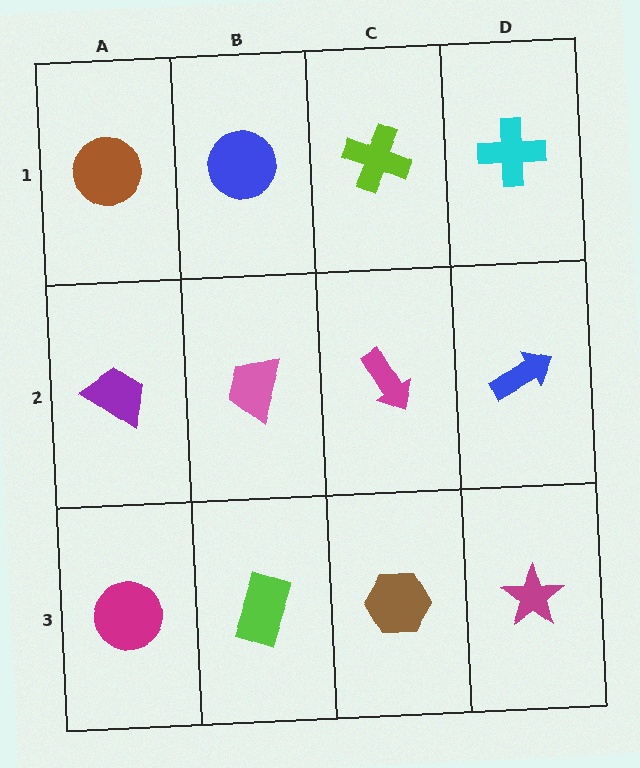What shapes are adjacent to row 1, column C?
A magenta arrow (row 2, column C), a blue circle (row 1, column B), a cyan cross (row 1, column D).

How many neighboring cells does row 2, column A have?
3.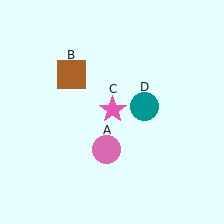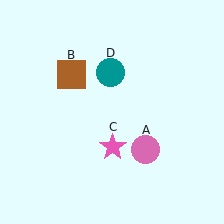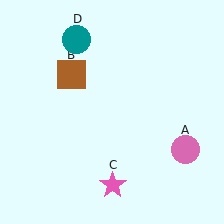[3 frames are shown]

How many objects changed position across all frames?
3 objects changed position: pink circle (object A), pink star (object C), teal circle (object D).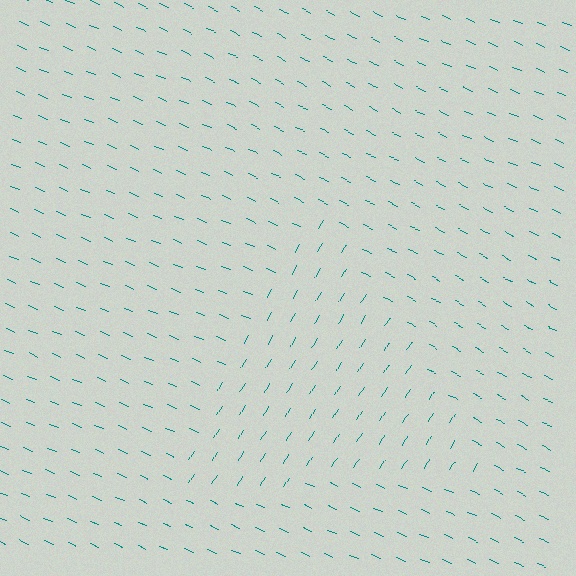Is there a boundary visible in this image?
Yes, there is a texture boundary formed by a change in line orientation.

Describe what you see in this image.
The image is filled with small teal line segments. A triangle region in the image has lines oriented differently from the surrounding lines, creating a visible texture boundary.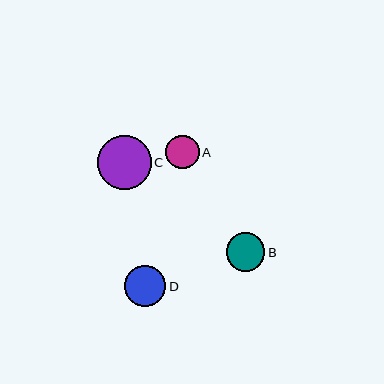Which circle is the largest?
Circle C is the largest with a size of approximately 54 pixels.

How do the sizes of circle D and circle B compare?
Circle D and circle B are approximately the same size.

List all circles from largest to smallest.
From largest to smallest: C, D, B, A.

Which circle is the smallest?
Circle A is the smallest with a size of approximately 33 pixels.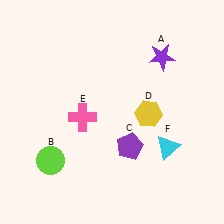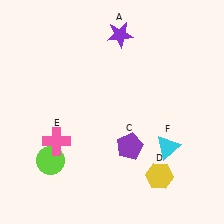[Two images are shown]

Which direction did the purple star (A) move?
The purple star (A) moved left.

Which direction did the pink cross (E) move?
The pink cross (E) moved left.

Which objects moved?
The objects that moved are: the purple star (A), the yellow hexagon (D), the pink cross (E).